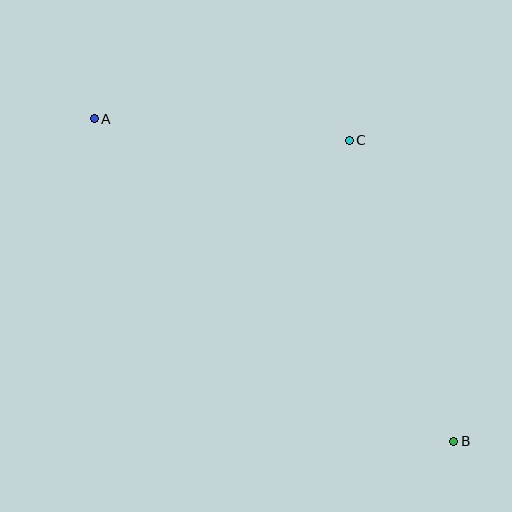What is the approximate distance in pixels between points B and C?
The distance between B and C is approximately 319 pixels.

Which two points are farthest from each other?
Points A and B are farthest from each other.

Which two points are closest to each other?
Points A and C are closest to each other.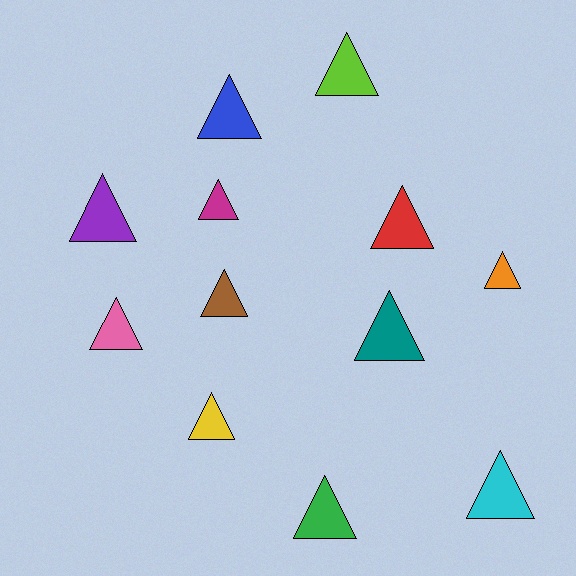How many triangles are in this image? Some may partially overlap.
There are 12 triangles.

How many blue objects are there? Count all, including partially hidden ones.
There is 1 blue object.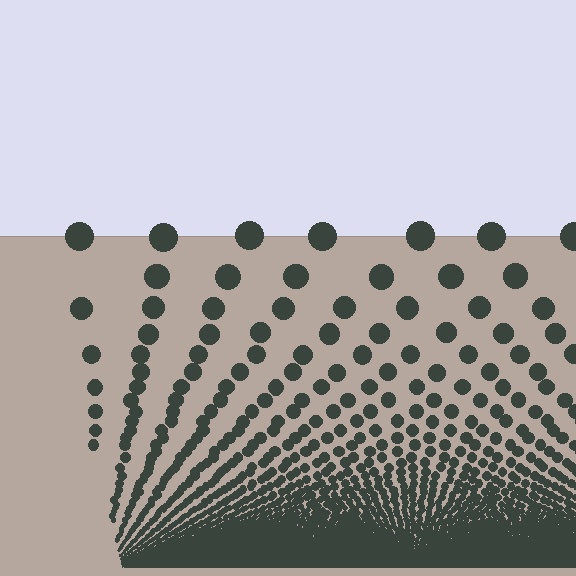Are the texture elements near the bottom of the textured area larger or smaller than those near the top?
Smaller. The gradient is inverted — elements near the bottom are smaller and denser.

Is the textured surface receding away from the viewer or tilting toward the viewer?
The surface appears to tilt toward the viewer. Texture elements get larger and sparser toward the top.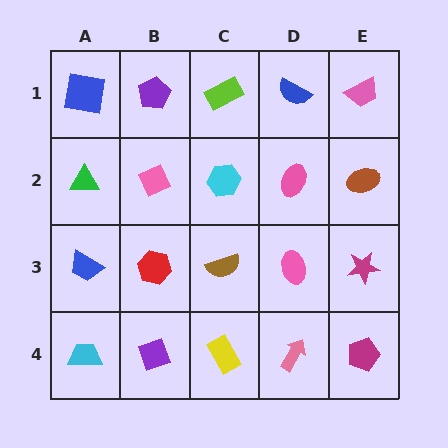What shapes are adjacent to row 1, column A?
A green triangle (row 2, column A), a purple pentagon (row 1, column B).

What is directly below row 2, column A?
A blue trapezoid.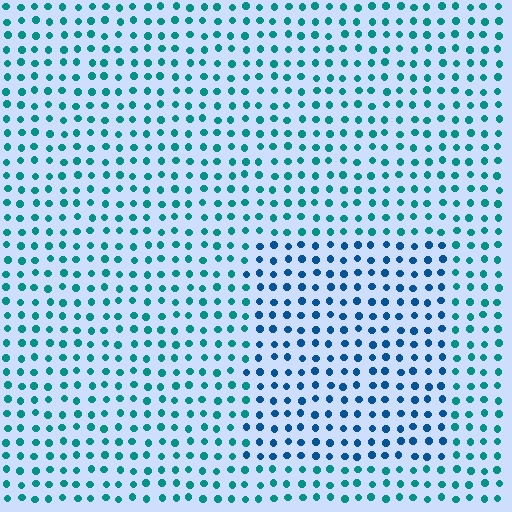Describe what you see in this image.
The image is filled with small teal elements in a uniform arrangement. A rectangle-shaped region is visible where the elements are tinted to a slightly different hue, forming a subtle color boundary.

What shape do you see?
I see a rectangle.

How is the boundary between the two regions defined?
The boundary is defined purely by a slight shift in hue (about 34 degrees). Spacing, size, and orientation are identical on both sides.